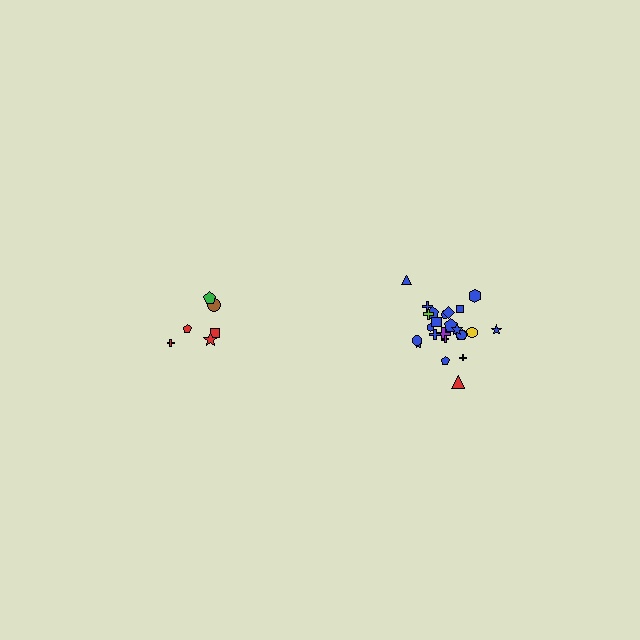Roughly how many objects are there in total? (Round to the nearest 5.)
Roughly 30 objects in total.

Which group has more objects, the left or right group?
The right group.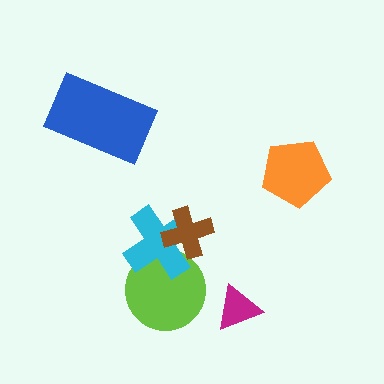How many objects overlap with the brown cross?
1 object overlaps with the brown cross.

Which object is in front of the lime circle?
The cyan cross is in front of the lime circle.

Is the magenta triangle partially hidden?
No, no other shape covers it.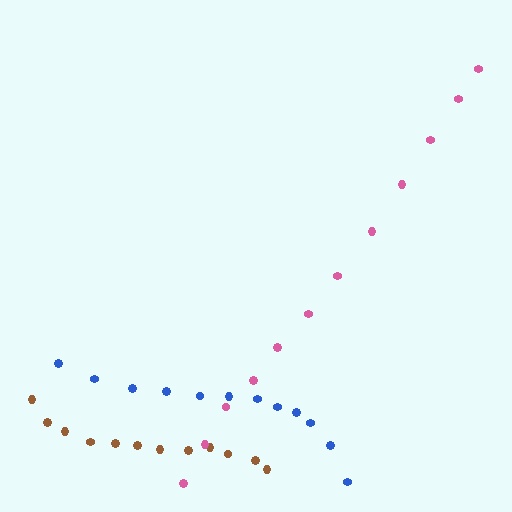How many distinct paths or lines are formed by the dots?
There are 3 distinct paths.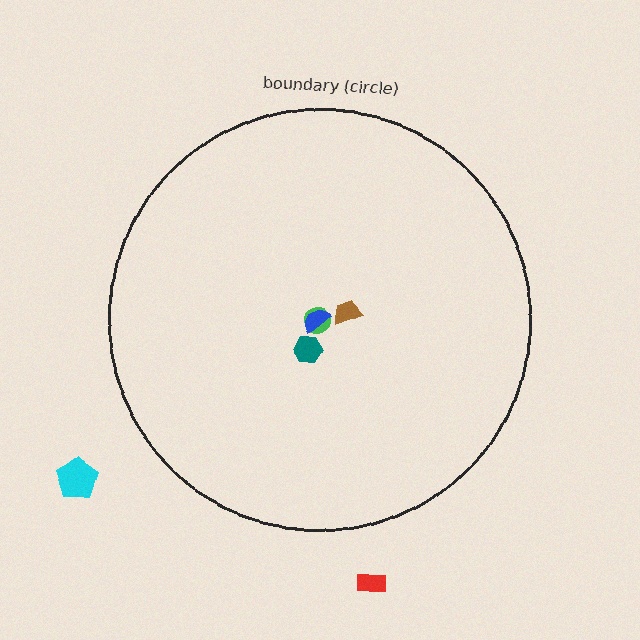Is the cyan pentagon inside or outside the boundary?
Outside.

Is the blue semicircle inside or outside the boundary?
Inside.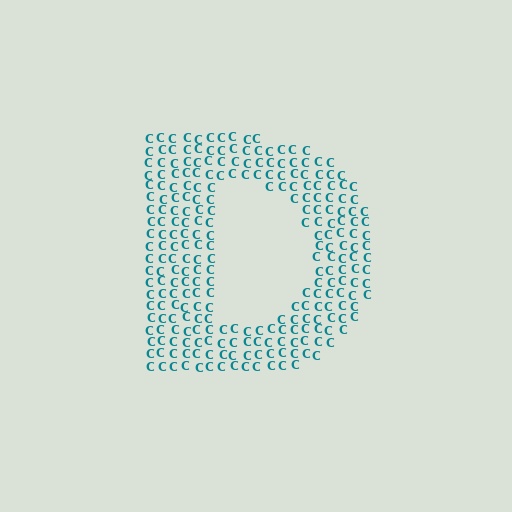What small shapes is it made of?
It is made of small letter C's.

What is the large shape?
The large shape is the letter D.